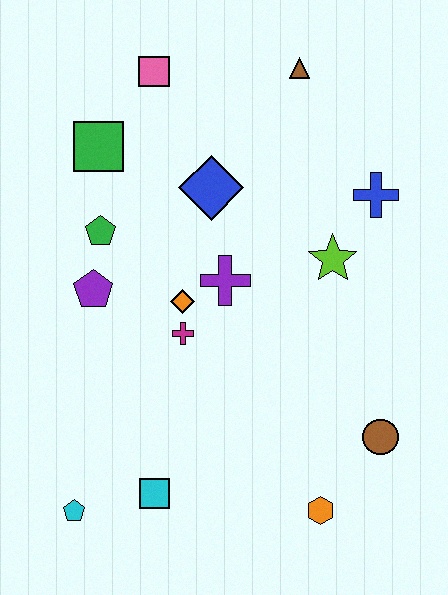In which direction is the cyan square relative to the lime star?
The cyan square is below the lime star.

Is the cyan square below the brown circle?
Yes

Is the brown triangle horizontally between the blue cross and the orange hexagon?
No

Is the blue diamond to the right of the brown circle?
No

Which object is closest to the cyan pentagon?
The cyan square is closest to the cyan pentagon.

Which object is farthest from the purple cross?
The cyan pentagon is farthest from the purple cross.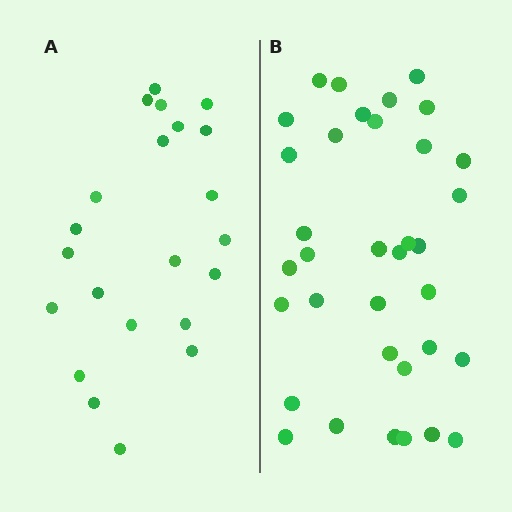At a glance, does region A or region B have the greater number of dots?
Region B (the right region) has more dots.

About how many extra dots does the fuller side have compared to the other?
Region B has approximately 15 more dots than region A.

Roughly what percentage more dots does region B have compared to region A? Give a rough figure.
About 60% more.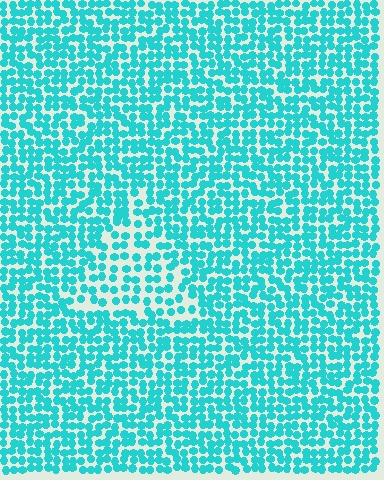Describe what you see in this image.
The image contains small cyan elements arranged at two different densities. A triangle-shaped region is visible where the elements are less densely packed than the surrounding area.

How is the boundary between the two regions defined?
The boundary is defined by a change in element density (approximately 1.6x ratio). All elements are the same color, size, and shape.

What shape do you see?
I see a triangle.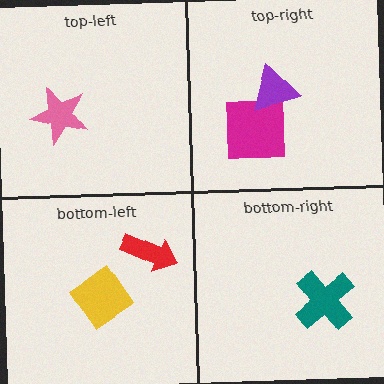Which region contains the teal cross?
The bottom-right region.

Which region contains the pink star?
The top-left region.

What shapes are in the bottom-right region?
The teal cross.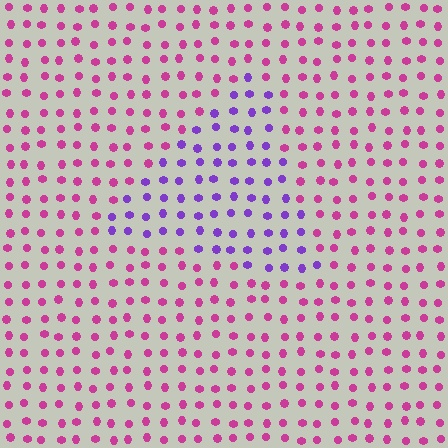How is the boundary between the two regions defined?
The boundary is defined purely by a slight shift in hue (about 52 degrees). Spacing, size, and orientation are identical on both sides.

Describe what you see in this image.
The image is filled with small magenta elements in a uniform arrangement. A triangle-shaped region is visible where the elements are tinted to a slightly different hue, forming a subtle color boundary.